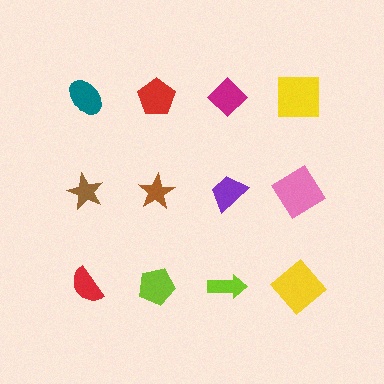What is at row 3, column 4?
A yellow diamond.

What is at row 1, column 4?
A yellow square.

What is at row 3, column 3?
A lime arrow.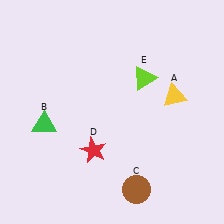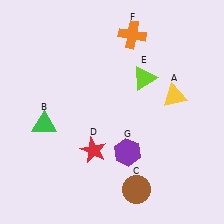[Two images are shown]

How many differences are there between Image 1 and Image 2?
There are 2 differences between the two images.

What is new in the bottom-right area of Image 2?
A purple hexagon (G) was added in the bottom-right area of Image 2.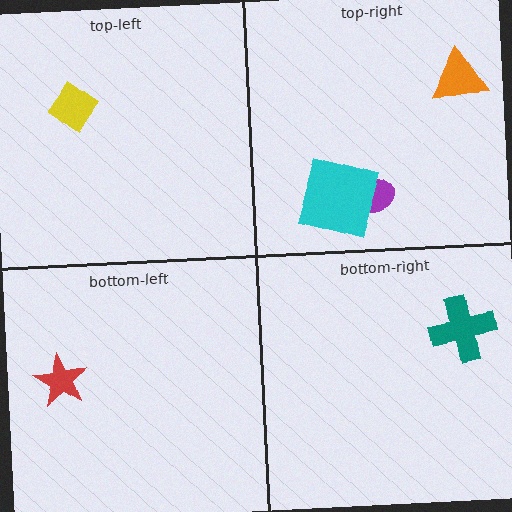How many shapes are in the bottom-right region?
1.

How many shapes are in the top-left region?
1.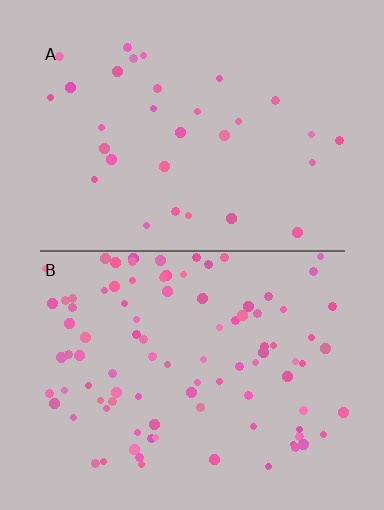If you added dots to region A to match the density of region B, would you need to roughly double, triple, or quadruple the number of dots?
Approximately triple.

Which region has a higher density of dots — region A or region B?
B (the bottom).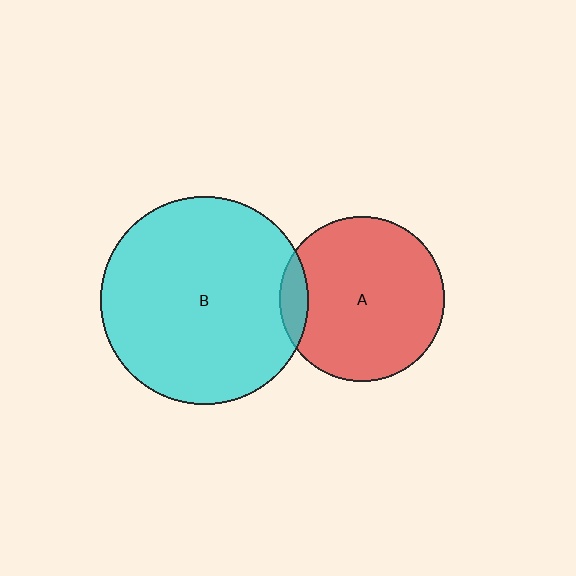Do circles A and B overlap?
Yes.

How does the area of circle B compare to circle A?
Approximately 1.6 times.